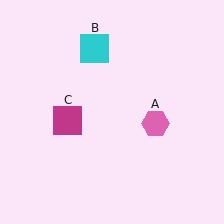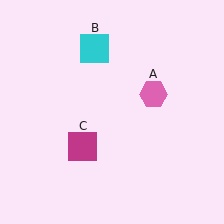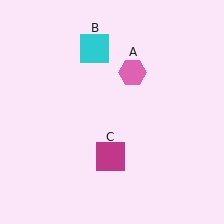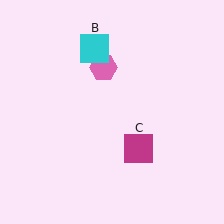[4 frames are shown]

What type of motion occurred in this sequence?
The pink hexagon (object A), magenta square (object C) rotated counterclockwise around the center of the scene.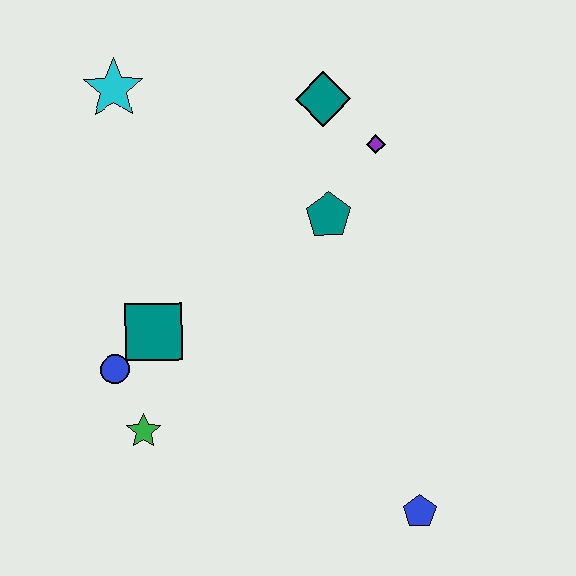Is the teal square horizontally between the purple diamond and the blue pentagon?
No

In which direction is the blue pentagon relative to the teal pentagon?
The blue pentagon is below the teal pentagon.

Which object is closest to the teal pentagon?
The purple diamond is closest to the teal pentagon.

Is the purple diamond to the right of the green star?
Yes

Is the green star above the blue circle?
No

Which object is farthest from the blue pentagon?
The cyan star is farthest from the blue pentagon.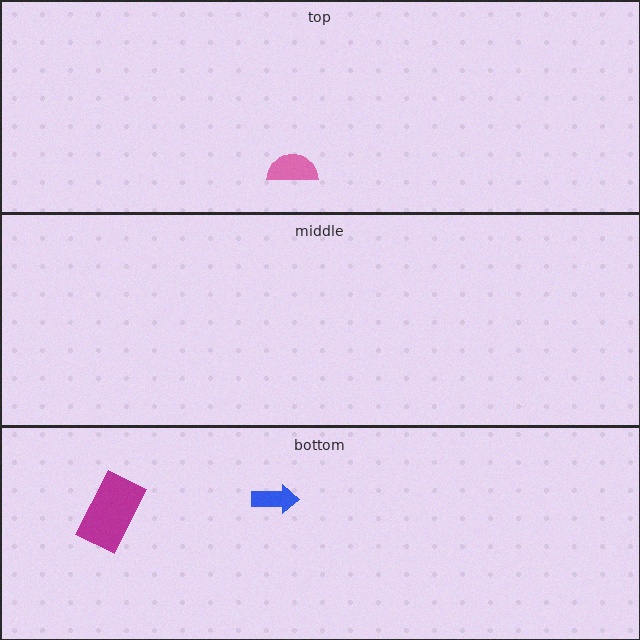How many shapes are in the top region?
1.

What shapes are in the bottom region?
The magenta rectangle, the blue arrow.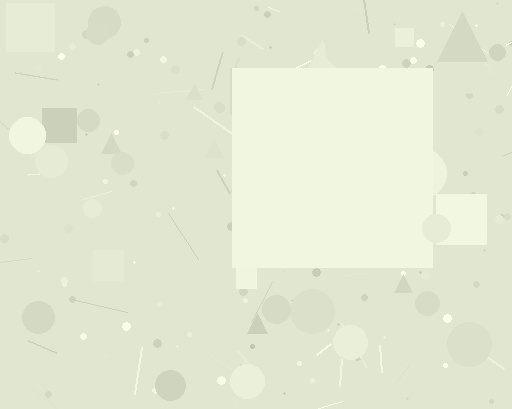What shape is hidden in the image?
A square is hidden in the image.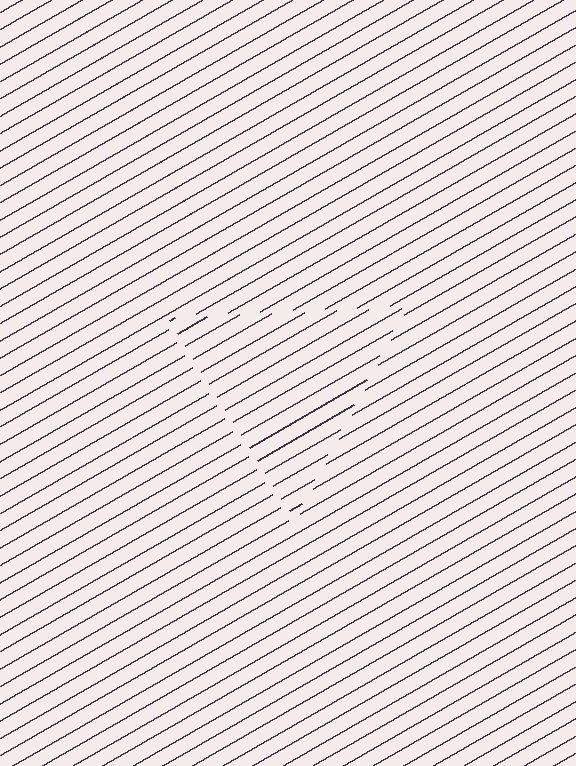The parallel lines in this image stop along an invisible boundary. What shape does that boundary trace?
An illusory triangle. The interior of the shape contains the same grating, shifted by half a period — the contour is defined by the phase discontinuity where line-ends from the inner and outer gratings abut.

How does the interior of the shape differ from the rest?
The interior of the shape contains the same grating, shifted by half a period — the contour is defined by the phase discontinuity where line-ends from the inner and outer gratings abut.